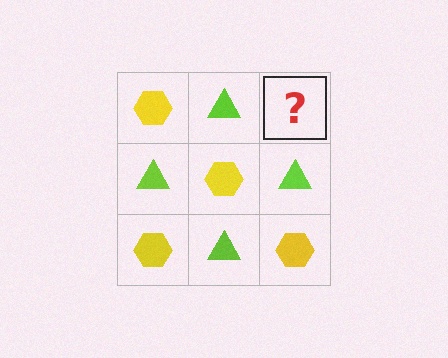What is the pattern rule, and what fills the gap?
The rule is that it alternates yellow hexagon and lime triangle in a checkerboard pattern. The gap should be filled with a yellow hexagon.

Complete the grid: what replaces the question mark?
The question mark should be replaced with a yellow hexagon.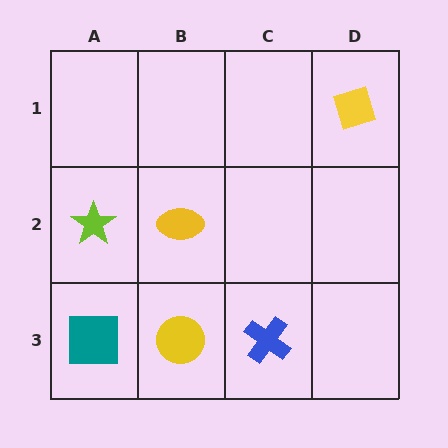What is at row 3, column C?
A blue cross.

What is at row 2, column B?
A yellow ellipse.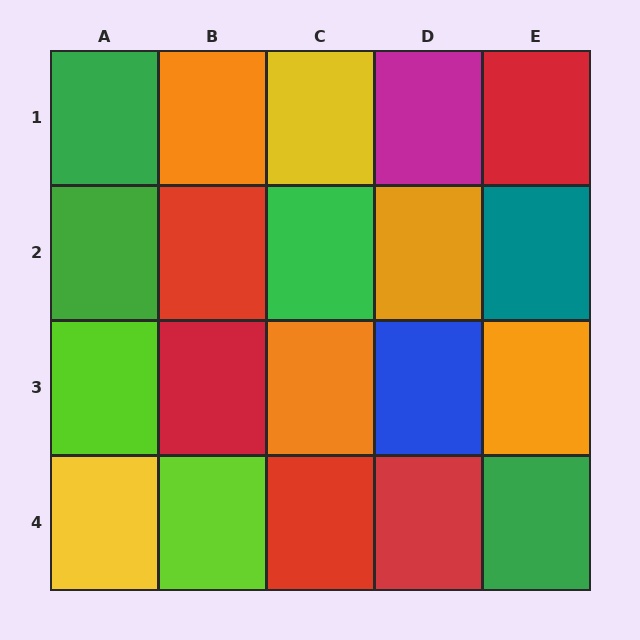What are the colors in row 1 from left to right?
Green, orange, yellow, magenta, red.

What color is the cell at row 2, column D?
Orange.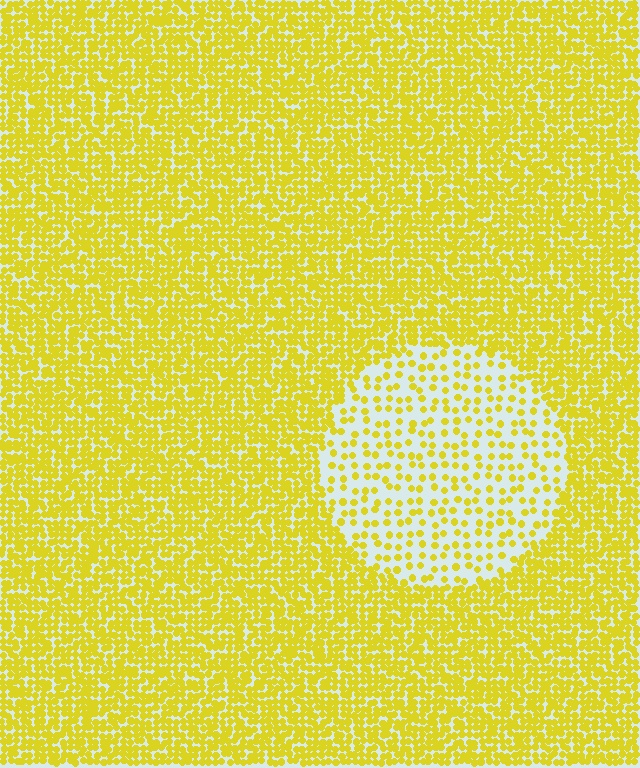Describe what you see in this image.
The image contains small yellow elements arranged at two different densities. A circle-shaped region is visible where the elements are less densely packed than the surrounding area.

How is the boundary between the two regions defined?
The boundary is defined by a change in element density (approximately 2.9x ratio). All elements are the same color, size, and shape.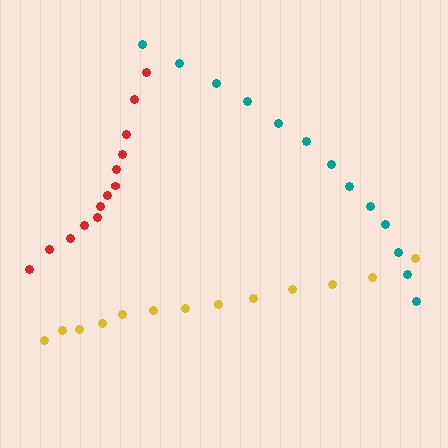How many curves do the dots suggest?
There are 3 distinct paths.